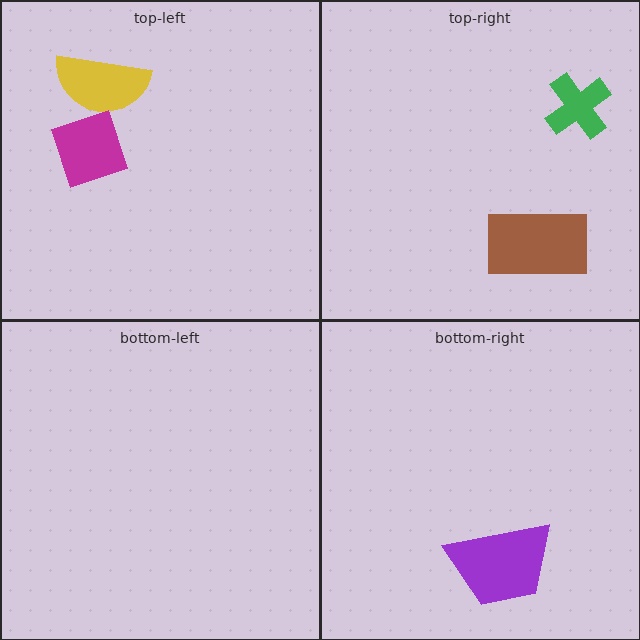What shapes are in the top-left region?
The yellow semicircle, the magenta diamond.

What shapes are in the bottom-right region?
The purple trapezoid.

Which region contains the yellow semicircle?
The top-left region.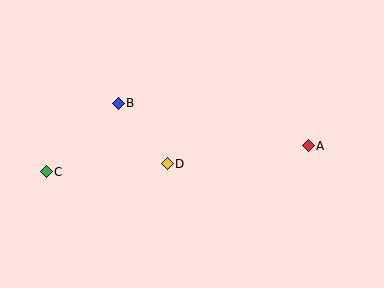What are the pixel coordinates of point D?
Point D is at (167, 164).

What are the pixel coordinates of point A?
Point A is at (308, 146).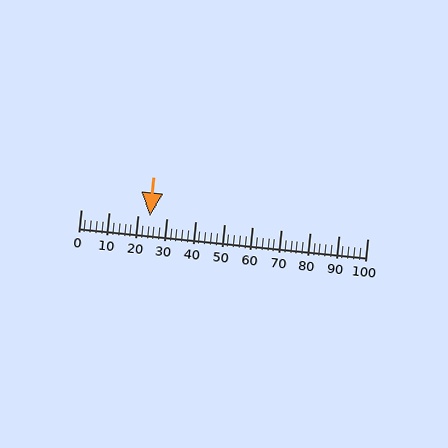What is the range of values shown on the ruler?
The ruler shows values from 0 to 100.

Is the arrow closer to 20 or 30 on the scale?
The arrow is closer to 20.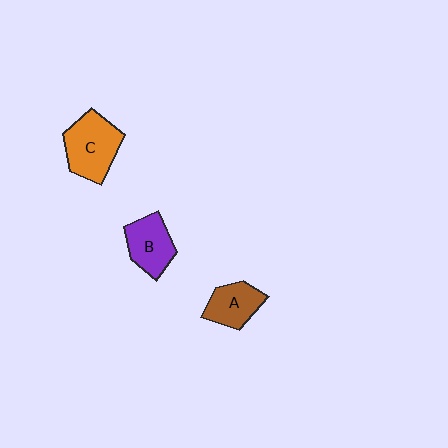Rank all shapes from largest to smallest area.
From largest to smallest: C (orange), B (purple), A (brown).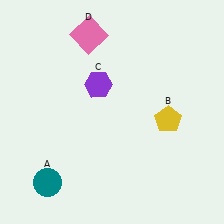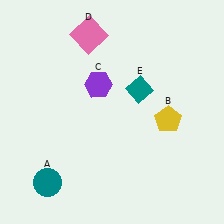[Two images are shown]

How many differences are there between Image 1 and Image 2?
There is 1 difference between the two images.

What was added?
A teal diamond (E) was added in Image 2.